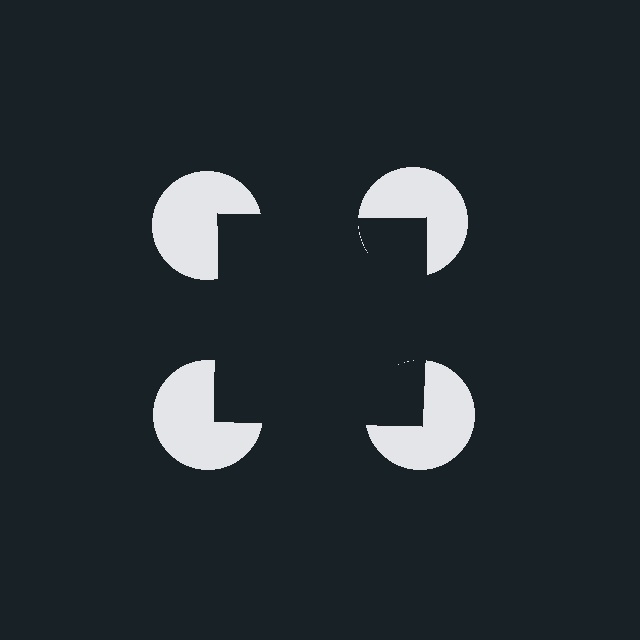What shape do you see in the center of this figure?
An illusory square — its edges are inferred from the aligned wedge cuts in the pac-man discs, not physically drawn.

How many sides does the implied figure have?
4 sides.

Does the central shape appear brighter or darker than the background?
It typically appears slightly darker than the background, even though no actual brightness change is drawn.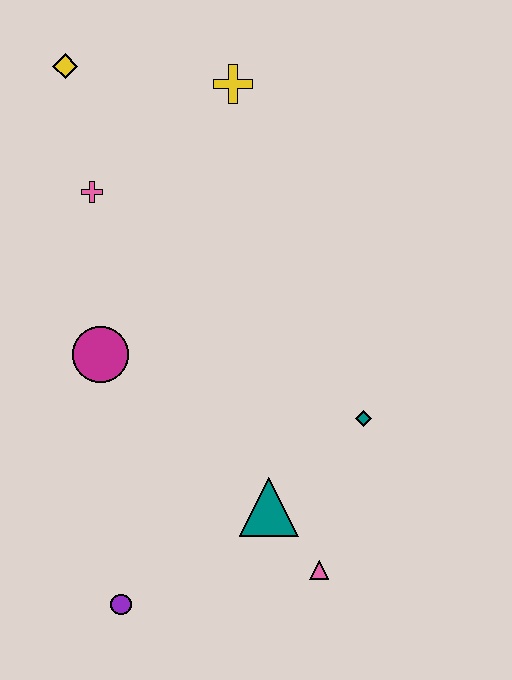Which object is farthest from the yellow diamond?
The pink triangle is farthest from the yellow diamond.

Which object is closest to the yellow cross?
The yellow diamond is closest to the yellow cross.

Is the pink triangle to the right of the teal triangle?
Yes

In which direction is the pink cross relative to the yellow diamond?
The pink cross is below the yellow diamond.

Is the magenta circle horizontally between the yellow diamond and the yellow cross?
Yes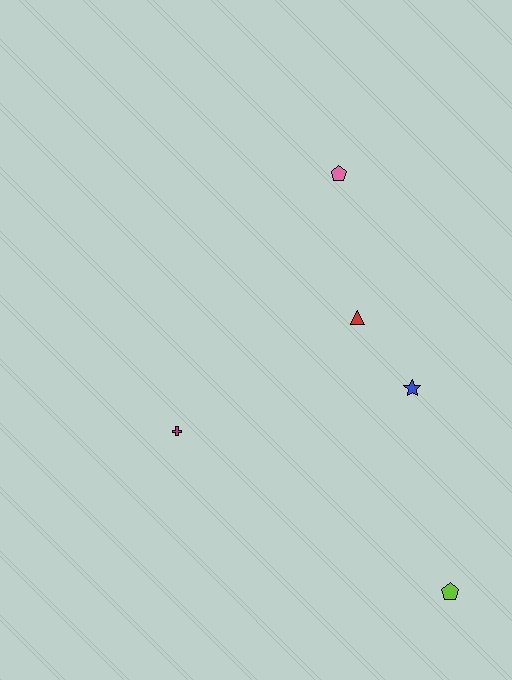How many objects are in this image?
There are 5 objects.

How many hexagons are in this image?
There are no hexagons.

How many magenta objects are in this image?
There is 1 magenta object.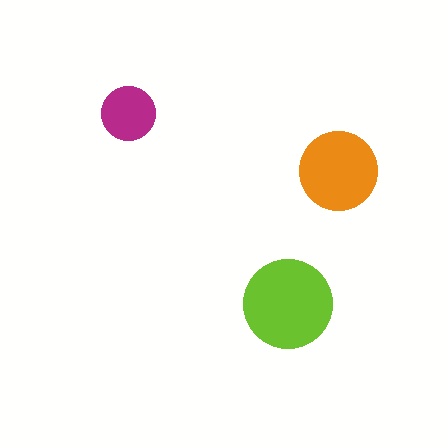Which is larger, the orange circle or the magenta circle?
The orange one.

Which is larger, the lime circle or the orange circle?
The lime one.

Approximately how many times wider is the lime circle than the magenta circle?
About 1.5 times wider.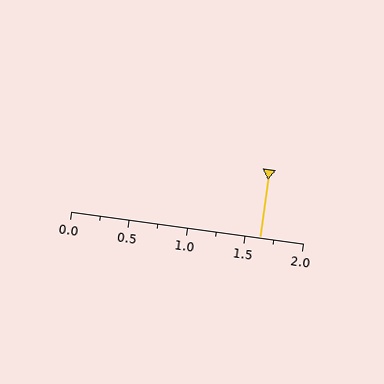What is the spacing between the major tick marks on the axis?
The major ticks are spaced 0.5 apart.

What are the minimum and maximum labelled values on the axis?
The axis runs from 0.0 to 2.0.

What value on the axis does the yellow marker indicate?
The marker indicates approximately 1.62.